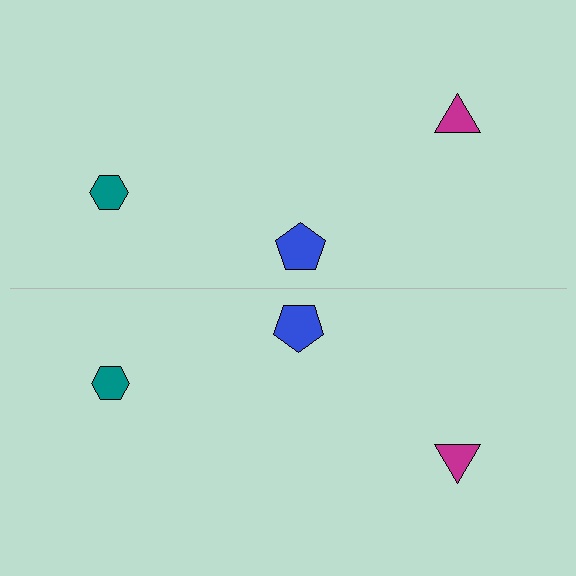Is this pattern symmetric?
Yes, this pattern has bilateral (reflection) symmetry.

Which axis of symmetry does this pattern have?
The pattern has a horizontal axis of symmetry running through the center of the image.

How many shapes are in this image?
There are 6 shapes in this image.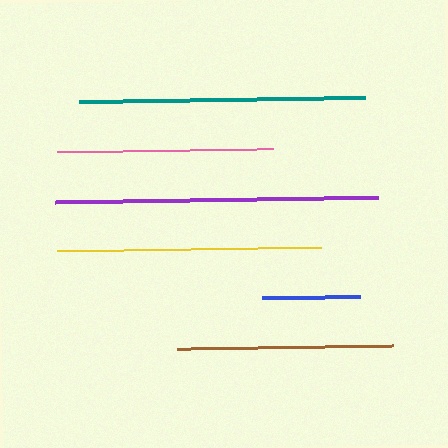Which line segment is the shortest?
The blue line is the shortest at approximately 98 pixels.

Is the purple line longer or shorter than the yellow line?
The purple line is longer than the yellow line.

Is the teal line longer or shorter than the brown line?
The teal line is longer than the brown line.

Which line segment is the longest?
The purple line is the longest at approximately 322 pixels.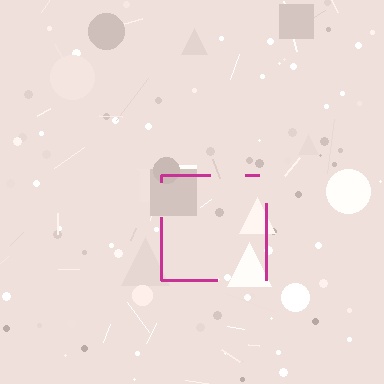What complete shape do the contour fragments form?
The contour fragments form a square.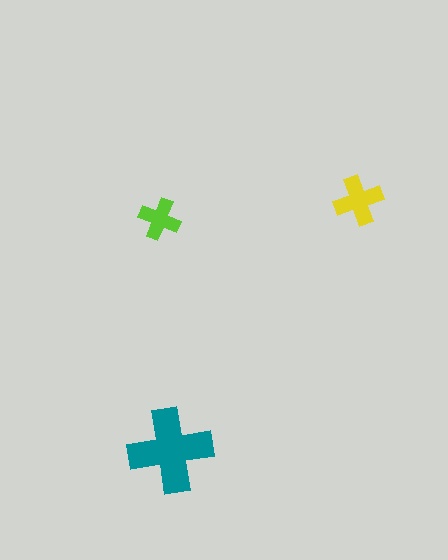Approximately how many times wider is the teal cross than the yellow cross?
About 1.5 times wider.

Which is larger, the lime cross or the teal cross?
The teal one.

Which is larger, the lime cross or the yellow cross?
The yellow one.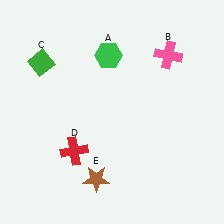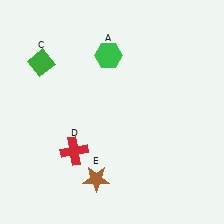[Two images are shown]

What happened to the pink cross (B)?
The pink cross (B) was removed in Image 2. It was in the top-right area of Image 1.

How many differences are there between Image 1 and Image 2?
There is 1 difference between the two images.